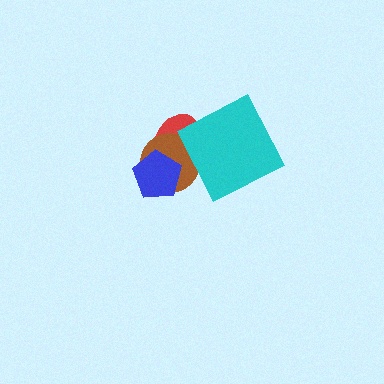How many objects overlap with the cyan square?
1 object overlaps with the cyan square.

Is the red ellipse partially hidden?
Yes, it is partially covered by another shape.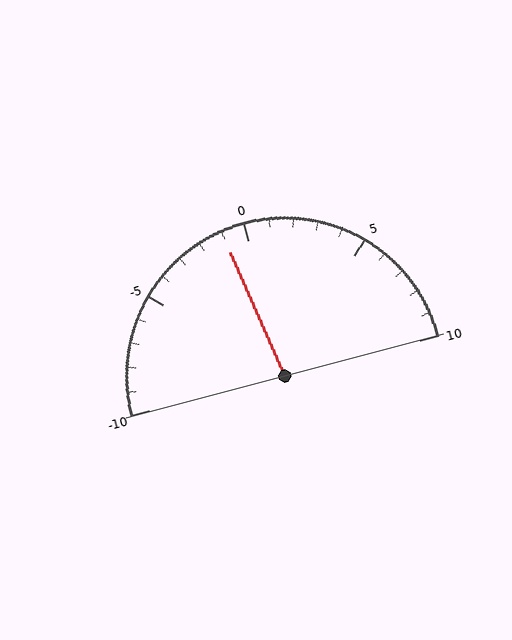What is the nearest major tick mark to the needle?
The nearest major tick mark is 0.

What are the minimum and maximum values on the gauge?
The gauge ranges from -10 to 10.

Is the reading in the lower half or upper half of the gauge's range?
The reading is in the lower half of the range (-10 to 10).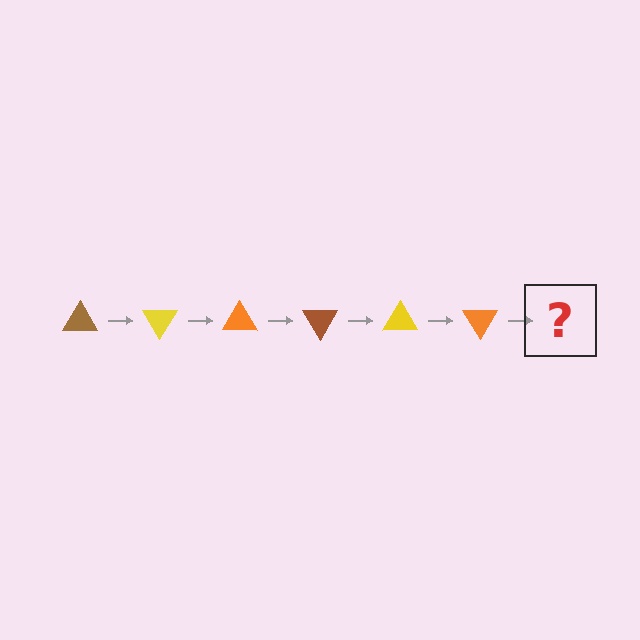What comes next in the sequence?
The next element should be a brown triangle, rotated 360 degrees from the start.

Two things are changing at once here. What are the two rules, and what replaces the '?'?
The two rules are that it rotates 60 degrees each step and the color cycles through brown, yellow, and orange. The '?' should be a brown triangle, rotated 360 degrees from the start.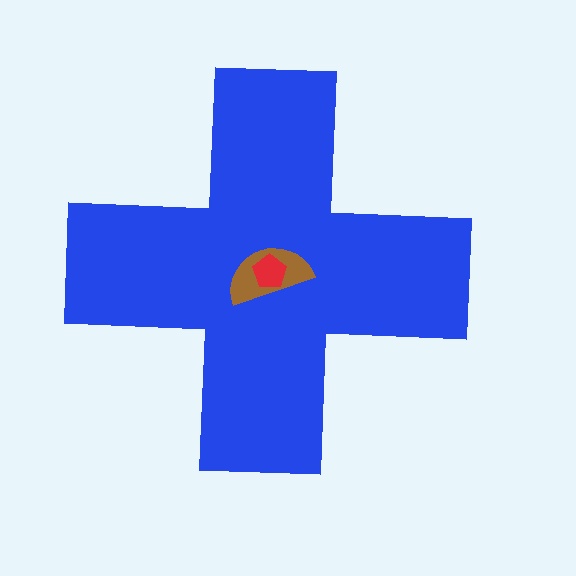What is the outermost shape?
The blue cross.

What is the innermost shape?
The red pentagon.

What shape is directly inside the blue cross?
The brown semicircle.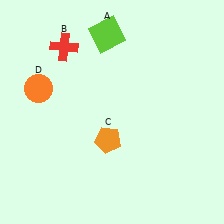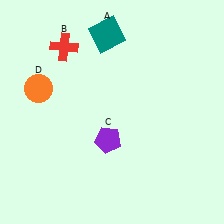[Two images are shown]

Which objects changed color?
A changed from lime to teal. C changed from orange to purple.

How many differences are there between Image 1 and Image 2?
There are 2 differences between the two images.